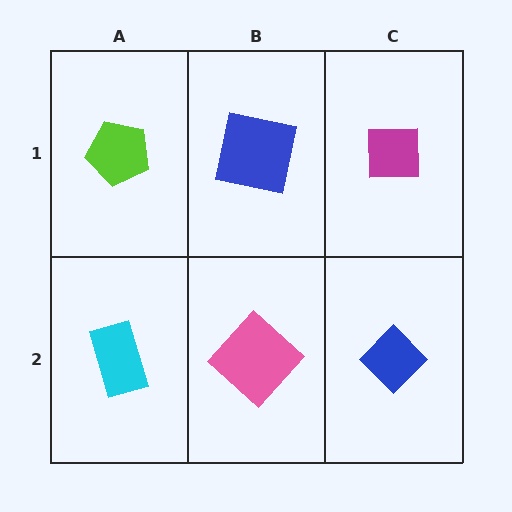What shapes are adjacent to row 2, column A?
A lime pentagon (row 1, column A), a pink diamond (row 2, column B).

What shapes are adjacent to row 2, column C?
A magenta square (row 1, column C), a pink diamond (row 2, column B).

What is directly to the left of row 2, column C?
A pink diamond.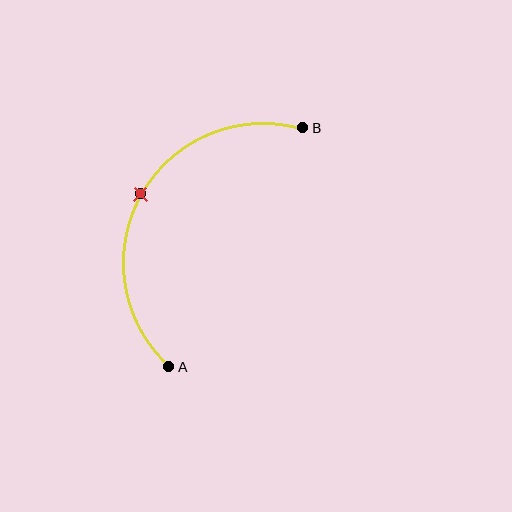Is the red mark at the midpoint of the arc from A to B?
Yes. The red mark lies on the arc at equal arc-length from both A and B — it is the arc midpoint.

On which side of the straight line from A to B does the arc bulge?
The arc bulges to the left of the straight line connecting A and B.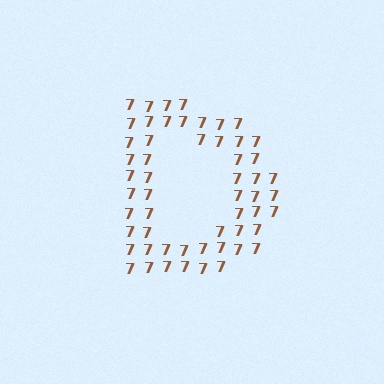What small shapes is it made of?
It is made of small digit 7's.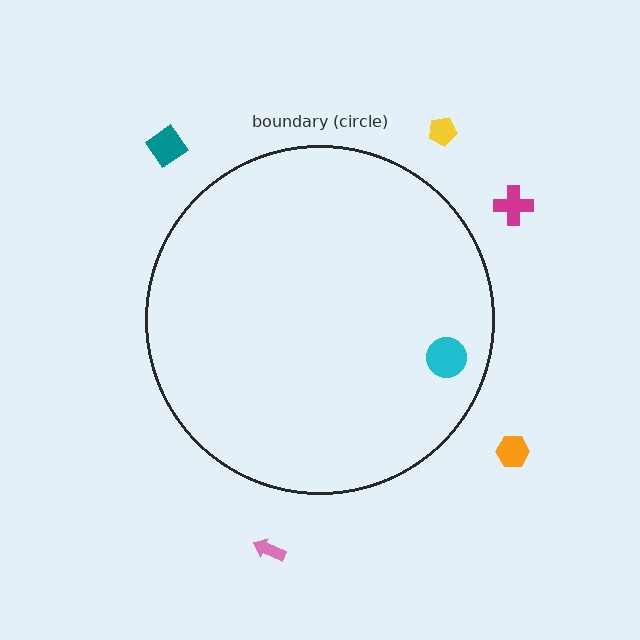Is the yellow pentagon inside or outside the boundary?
Outside.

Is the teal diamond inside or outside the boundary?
Outside.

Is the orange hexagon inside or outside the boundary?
Outside.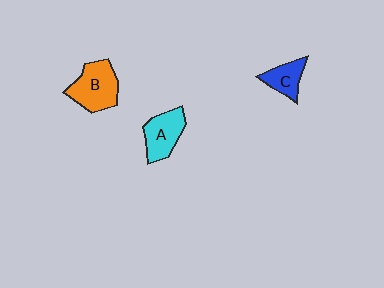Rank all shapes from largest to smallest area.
From largest to smallest: B (orange), A (cyan), C (blue).